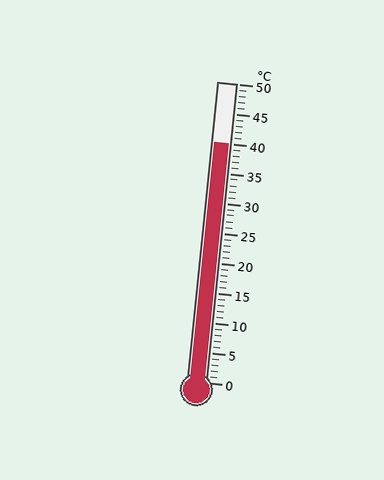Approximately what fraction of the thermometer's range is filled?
The thermometer is filled to approximately 80% of its range.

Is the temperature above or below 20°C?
The temperature is above 20°C.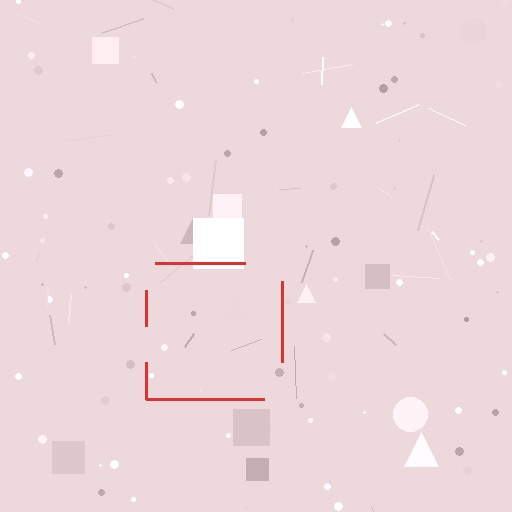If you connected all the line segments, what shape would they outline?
They would outline a square.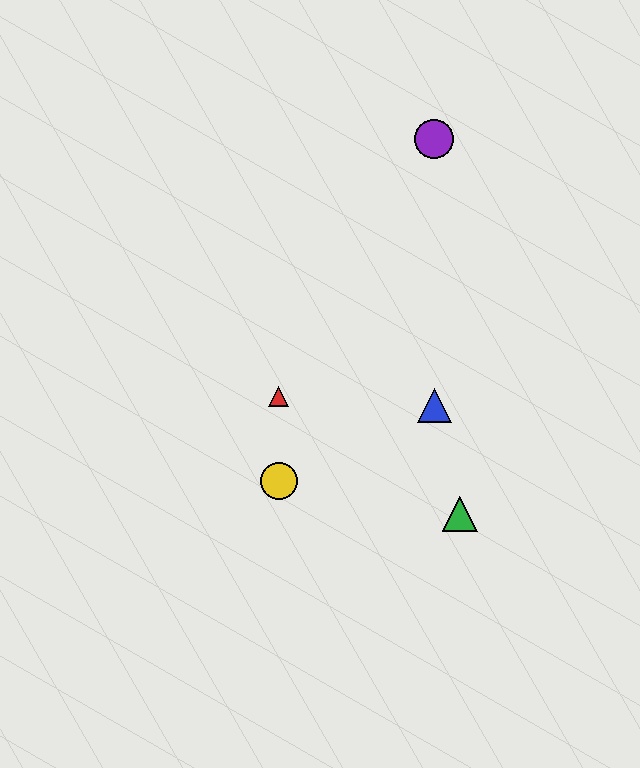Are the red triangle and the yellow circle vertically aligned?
Yes, both are at x≈279.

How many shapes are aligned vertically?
2 shapes (the red triangle, the yellow circle) are aligned vertically.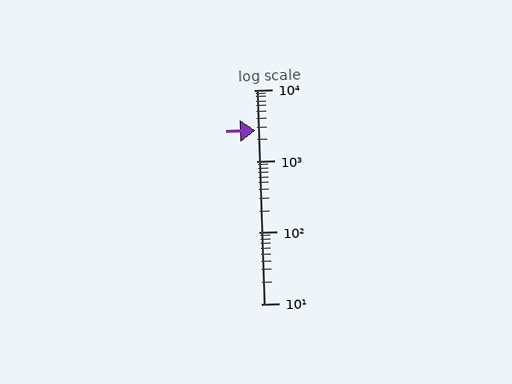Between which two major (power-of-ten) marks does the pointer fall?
The pointer is between 1000 and 10000.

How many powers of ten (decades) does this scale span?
The scale spans 3 decades, from 10 to 10000.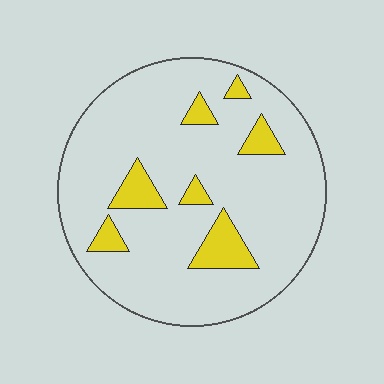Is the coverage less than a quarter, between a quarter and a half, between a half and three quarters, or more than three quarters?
Less than a quarter.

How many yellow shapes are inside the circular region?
7.